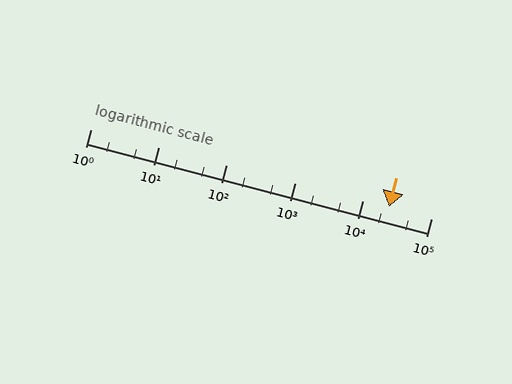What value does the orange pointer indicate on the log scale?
The pointer indicates approximately 24000.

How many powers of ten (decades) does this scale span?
The scale spans 5 decades, from 1 to 100000.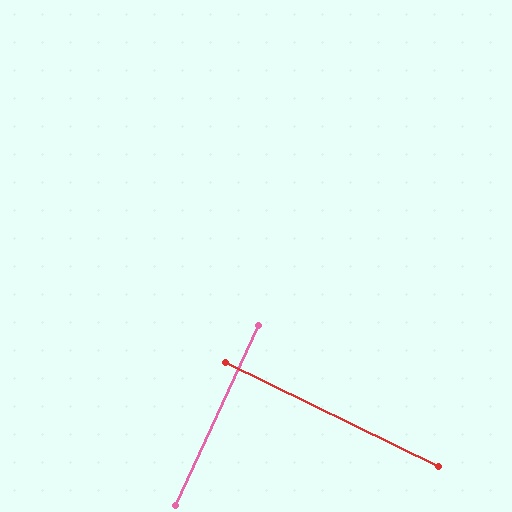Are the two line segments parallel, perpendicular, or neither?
Perpendicular — they meet at approximately 89°.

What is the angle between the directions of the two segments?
Approximately 89 degrees.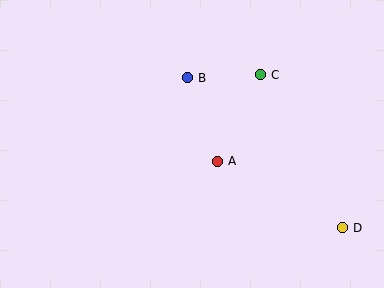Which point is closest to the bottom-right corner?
Point D is closest to the bottom-right corner.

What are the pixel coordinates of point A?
Point A is at (218, 161).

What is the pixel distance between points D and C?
The distance between D and C is 174 pixels.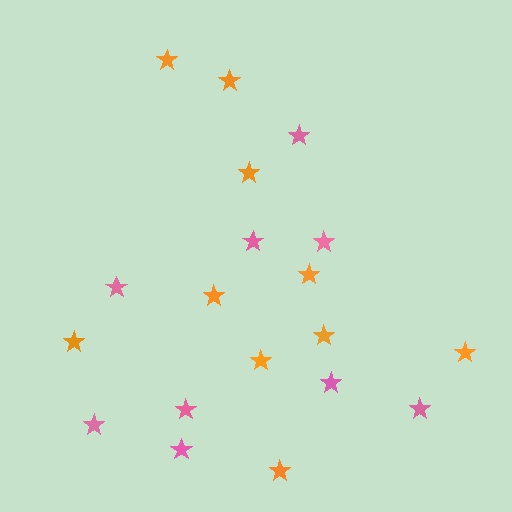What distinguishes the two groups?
There are 2 groups: one group of orange stars (10) and one group of pink stars (9).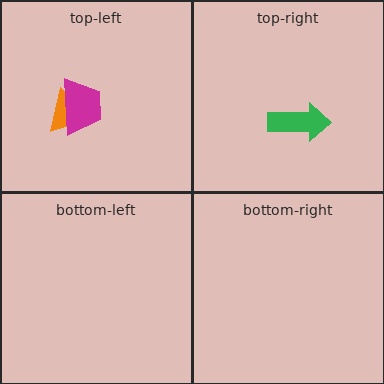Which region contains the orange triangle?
The top-left region.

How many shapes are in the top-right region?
1.